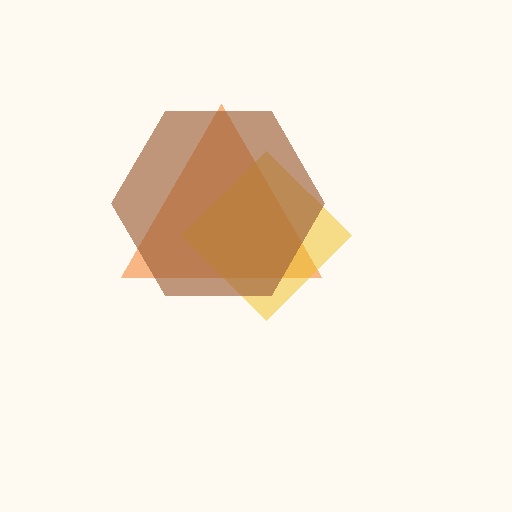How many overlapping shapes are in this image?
There are 3 overlapping shapes in the image.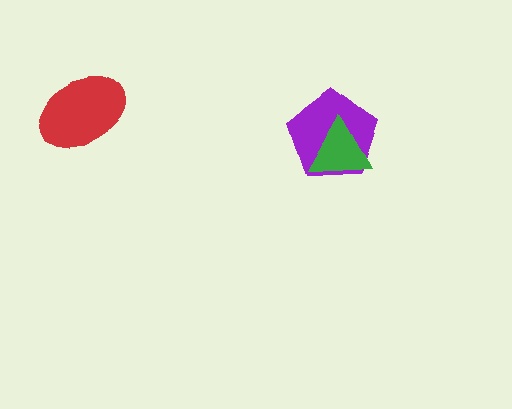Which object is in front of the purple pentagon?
The green triangle is in front of the purple pentagon.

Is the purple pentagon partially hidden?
Yes, it is partially covered by another shape.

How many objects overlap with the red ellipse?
0 objects overlap with the red ellipse.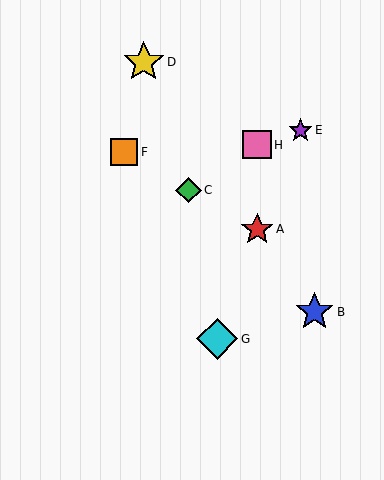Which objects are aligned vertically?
Objects A, H are aligned vertically.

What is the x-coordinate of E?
Object E is at x≈301.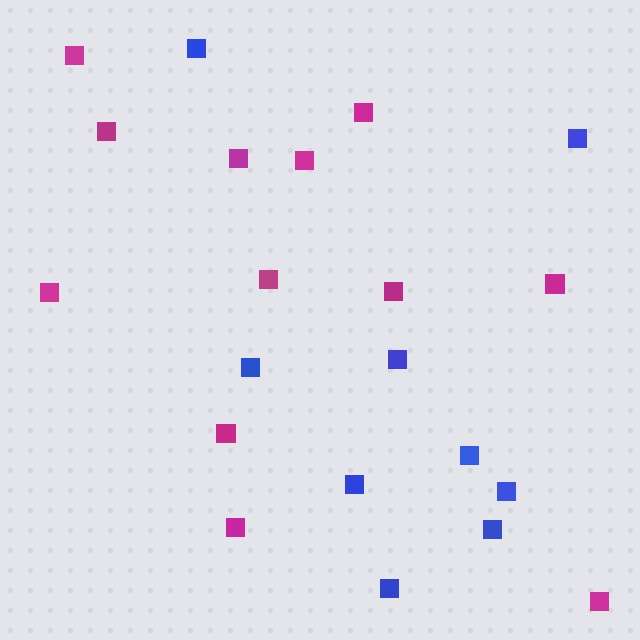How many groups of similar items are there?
There are 2 groups: one group of blue squares (9) and one group of magenta squares (12).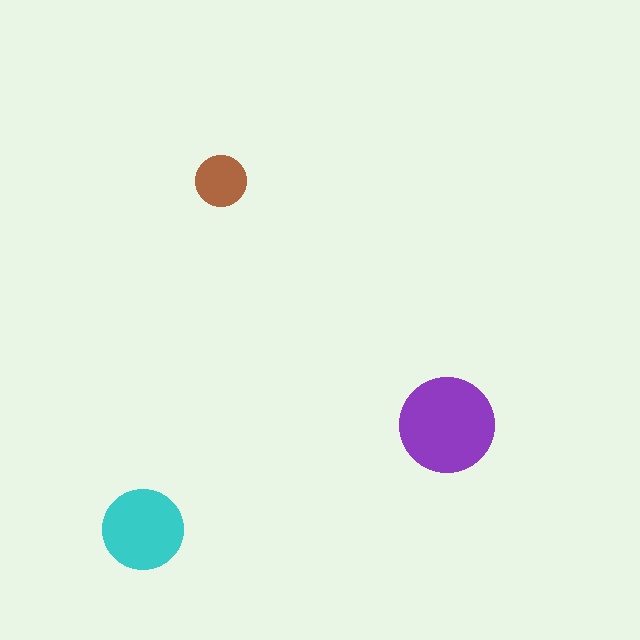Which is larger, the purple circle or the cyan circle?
The purple one.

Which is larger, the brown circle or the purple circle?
The purple one.